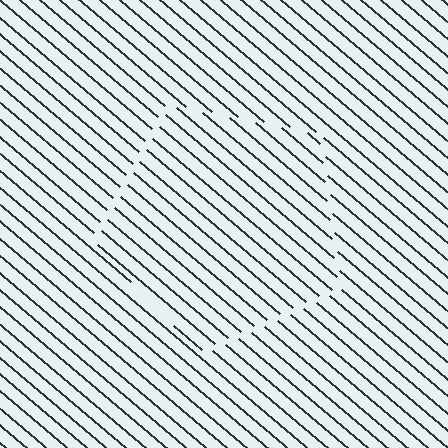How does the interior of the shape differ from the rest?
The interior of the shape contains the same grating, shifted by half a period — the contour is defined by the phase discontinuity where line-ends from the inner and outer gratings abut.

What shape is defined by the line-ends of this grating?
An illusory pentagon. The interior of the shape contains the same grating, shifted by half a period — the contour is defined by the phase discontinuity where line-ends from the inner and outer gratings abut.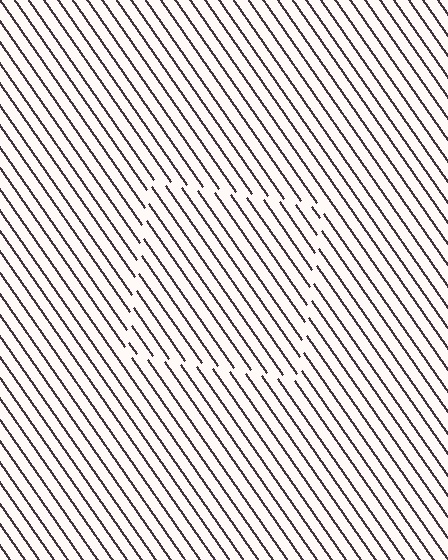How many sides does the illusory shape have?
4 sides — the line-ends trace a square.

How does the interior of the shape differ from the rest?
The interior of the shape contains the same grating, shifted by half a period — the contour is defined by the phase discontinuity where line-ends from the inner and outer gratings abut.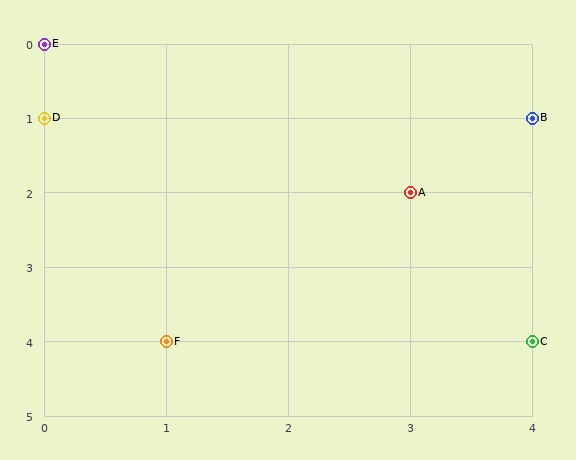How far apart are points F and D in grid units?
Points F and D are 1 column and 3 rows apart (about 3.2 grid units diagonally).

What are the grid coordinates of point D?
Point D is at grid coordinates (0, 1).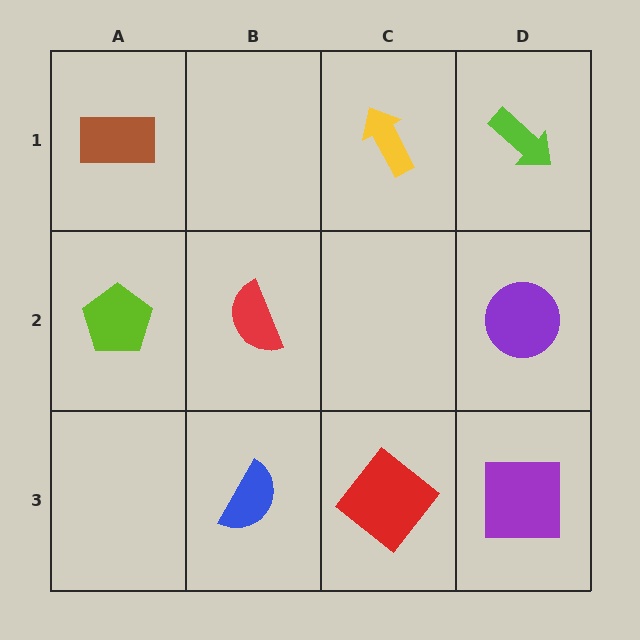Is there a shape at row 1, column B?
No, that cell is empty.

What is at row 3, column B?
A blue semicircle.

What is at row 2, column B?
A red semicircle.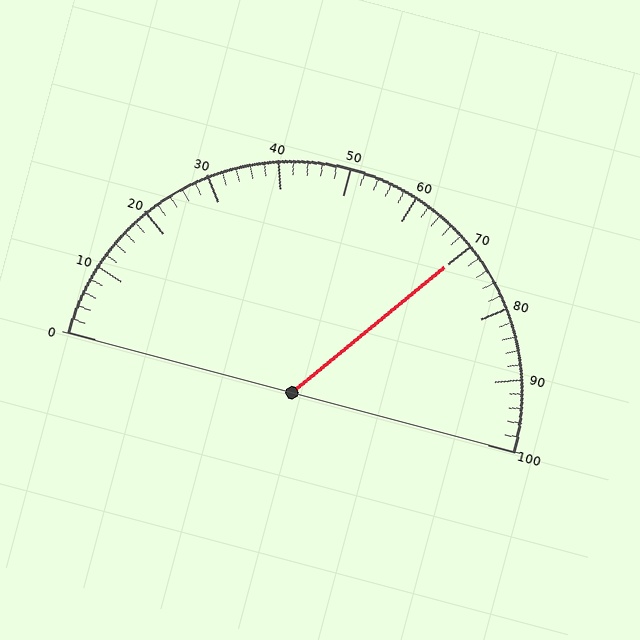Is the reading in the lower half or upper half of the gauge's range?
The reading is in the upper half of the range (0 to 100).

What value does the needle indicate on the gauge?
The needle indicates approximately 70.